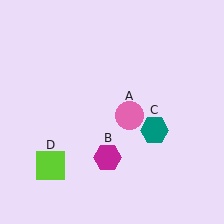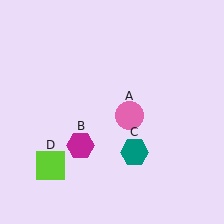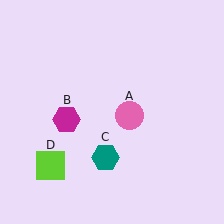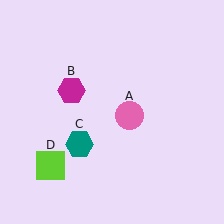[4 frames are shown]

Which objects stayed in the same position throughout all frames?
Pink circle (object A) and lime square (object D) remained stationary.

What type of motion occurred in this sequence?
The magenta hexagon (object B), teal hexagon (object C) rotated clockwise around the center of the scene.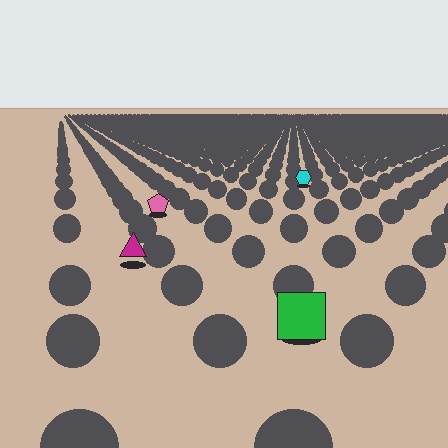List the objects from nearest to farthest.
From nearest to farthest: the green square, the magenta triangle, the pink pentagon, the cyan hexagon.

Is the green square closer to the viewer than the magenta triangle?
Yes. The green square is closer — you can tell from the texture gradient: the ground texture is coarser near it.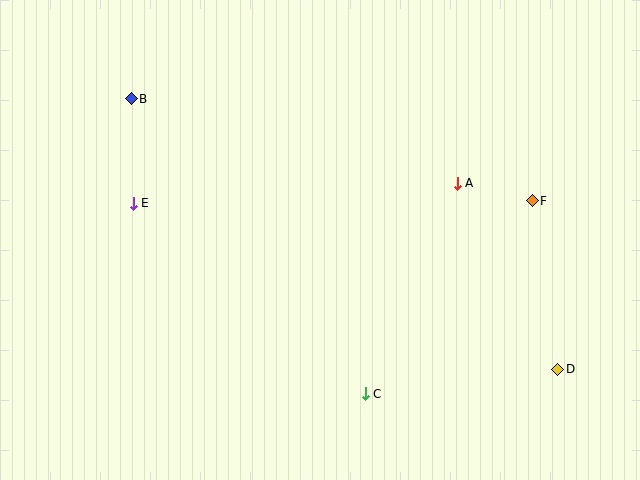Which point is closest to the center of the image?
Point A at (457, 183) is closest to the center.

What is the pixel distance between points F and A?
The distance between F and A is 77 pixels.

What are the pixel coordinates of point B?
Point B is at (131, 99).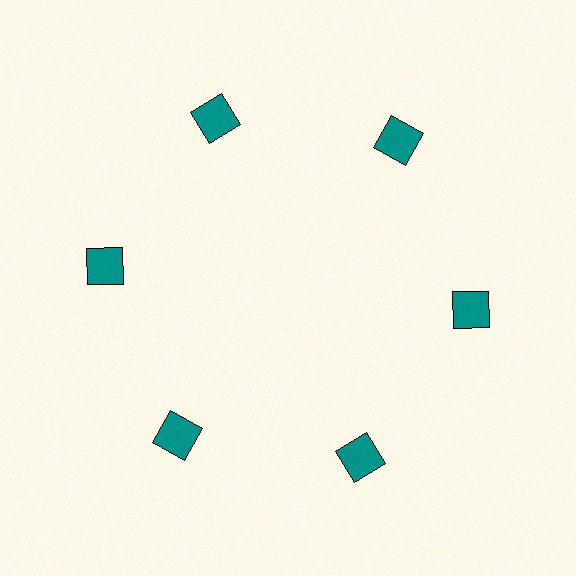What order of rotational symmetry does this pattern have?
This pattern has 6-fold rotational symmetry.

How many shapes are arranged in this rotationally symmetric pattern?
There are 6 shapes, arranged in 6 groups of 1.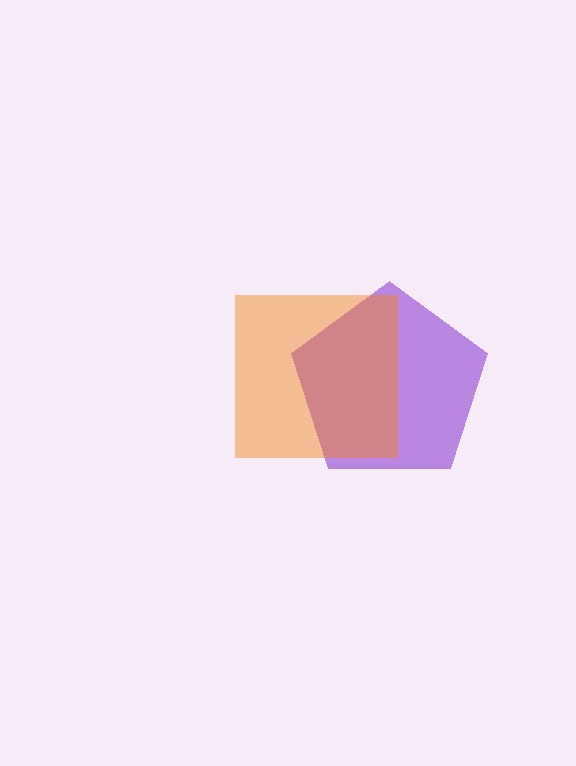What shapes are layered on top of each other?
The layered shapes are: a purple pentagon, an orange square.